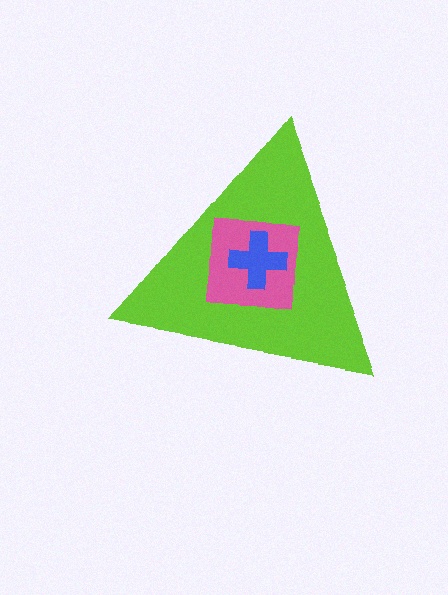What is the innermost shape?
The blue cross.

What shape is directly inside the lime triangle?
The pink square.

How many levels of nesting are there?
3.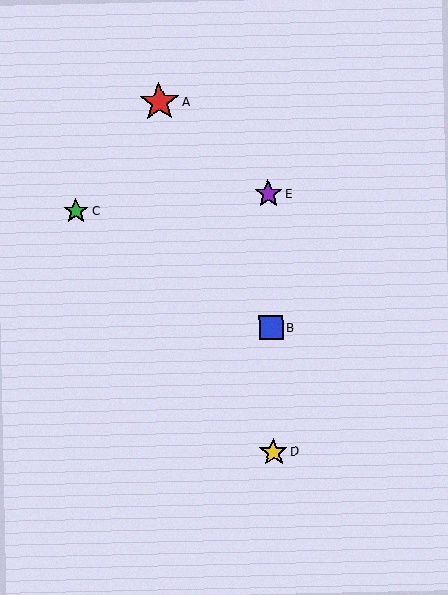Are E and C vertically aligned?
No, E is at x≈268 and C is at x≈76.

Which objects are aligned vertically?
Objects B, D, E are aligned vertically.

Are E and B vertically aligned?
Yes, both are at x≈268.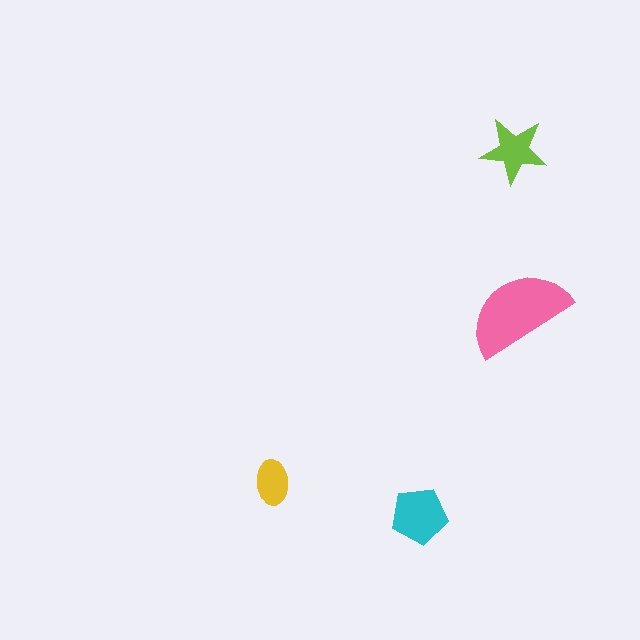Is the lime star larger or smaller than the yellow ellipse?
Larger.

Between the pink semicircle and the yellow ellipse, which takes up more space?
The pink semicircle.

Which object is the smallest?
The yellow ellipse.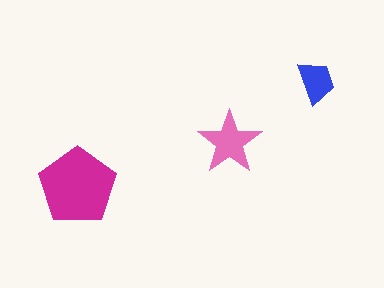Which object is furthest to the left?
The magenta pentagon is leftmost.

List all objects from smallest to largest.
The blue trapezoid, the pink star, the magenta pentagon.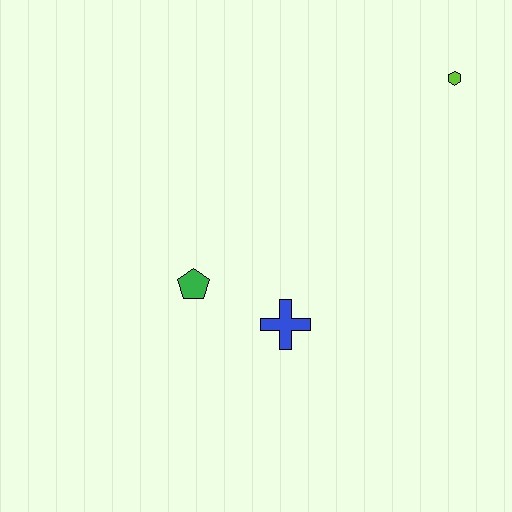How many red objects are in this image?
There are no red objects.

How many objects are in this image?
There are 3 objects.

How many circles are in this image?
There are no circles.